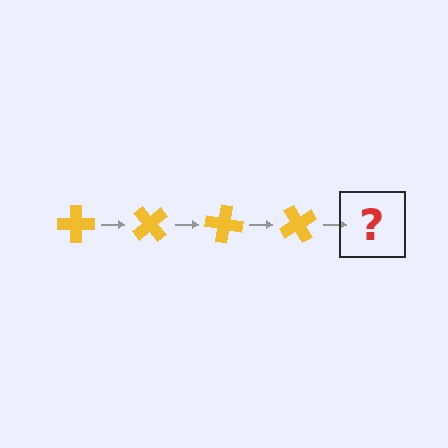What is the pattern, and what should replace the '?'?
The pattern is that the cross rotates 50 degrees each step. The '?' should be a yellow cross rotated 200 degrees.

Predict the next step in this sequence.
The next step is a yellow cross rotated 200 degrees.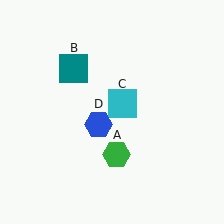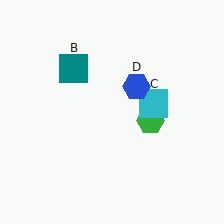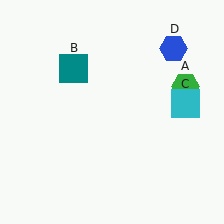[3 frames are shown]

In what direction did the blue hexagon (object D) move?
The blue hexagon (object D) moved up and to the right.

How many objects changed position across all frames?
3 objects changed position: green hexagon (object A), cyan square (object C), blue hexagon (object D).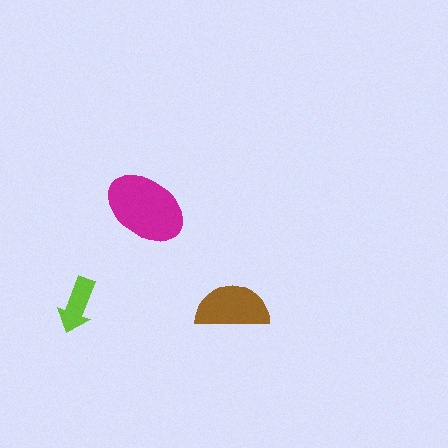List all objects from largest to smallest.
The magenta ellipse, the brown semicircle, the lime arrow.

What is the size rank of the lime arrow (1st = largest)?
3rd.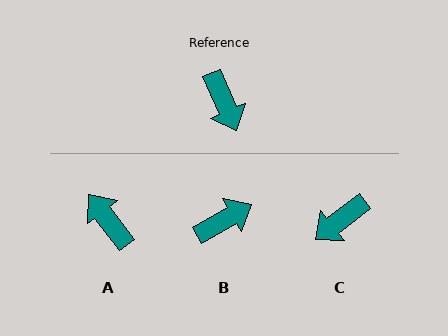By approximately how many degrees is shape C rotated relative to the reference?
Approximately 76 degrees clockwise.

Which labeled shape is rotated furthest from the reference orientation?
A, about 166 degrees away.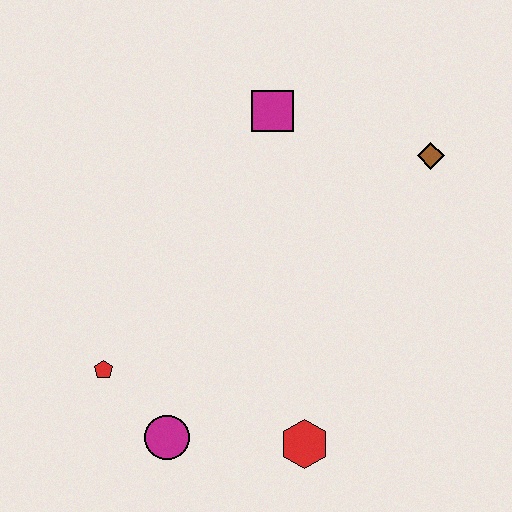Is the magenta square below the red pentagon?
No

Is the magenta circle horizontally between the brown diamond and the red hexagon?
No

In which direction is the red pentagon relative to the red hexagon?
The red pentagon is to the left of the red hexagon.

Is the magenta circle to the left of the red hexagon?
Yes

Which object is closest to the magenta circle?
The red pentagon is closest to the magenta circle.